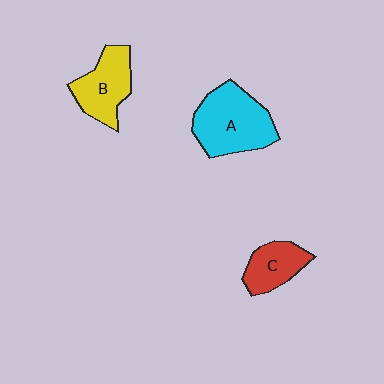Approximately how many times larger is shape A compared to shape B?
Approximately 1.4 times.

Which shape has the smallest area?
Shape C (red).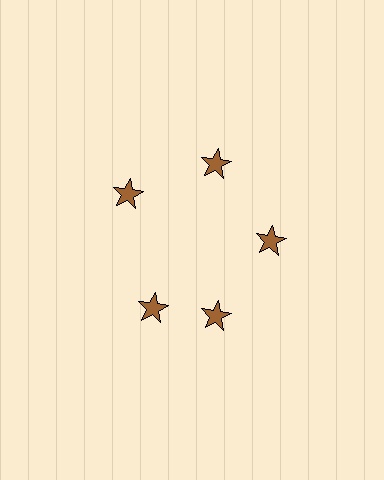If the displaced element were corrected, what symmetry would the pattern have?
It would have 5-fold rotational symmetry — the pattern would map onto itself every 72 degrees.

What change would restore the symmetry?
The symmetry would be restored by rotating it back into even spacing with its neighbors so that all 5 stars sit at equal angles and equal distance from the center.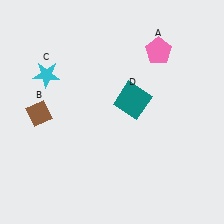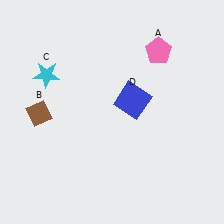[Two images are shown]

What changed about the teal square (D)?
In Image 1, D is teal. In Image 2, it changed to blue.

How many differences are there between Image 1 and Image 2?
There is 1 difference between the two images.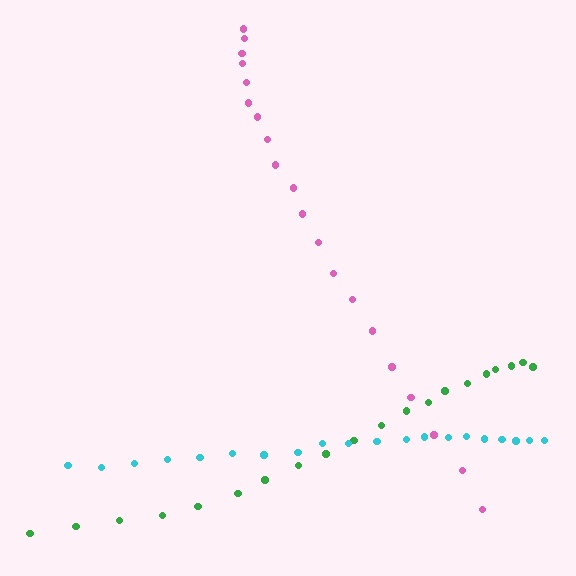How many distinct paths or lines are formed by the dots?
There are 3 distinct paths.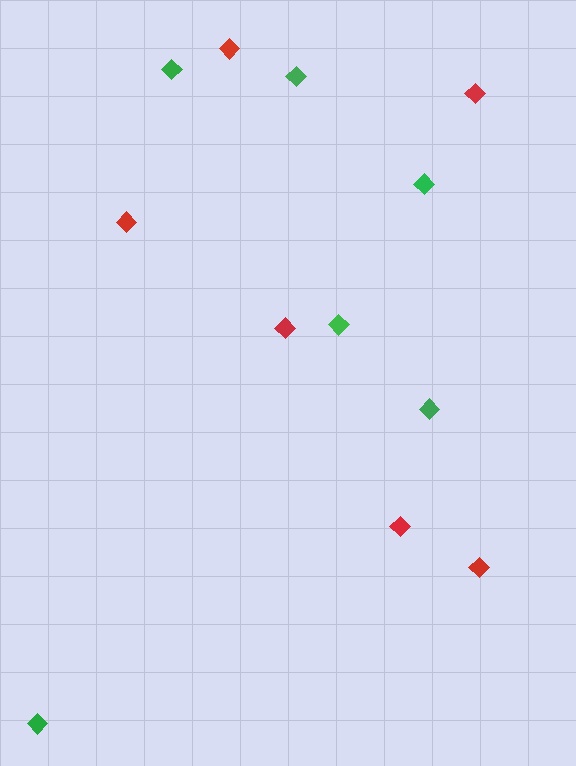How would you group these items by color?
There are 2 groups: one group of red diamonds (6) and one group of green diamonds (6).